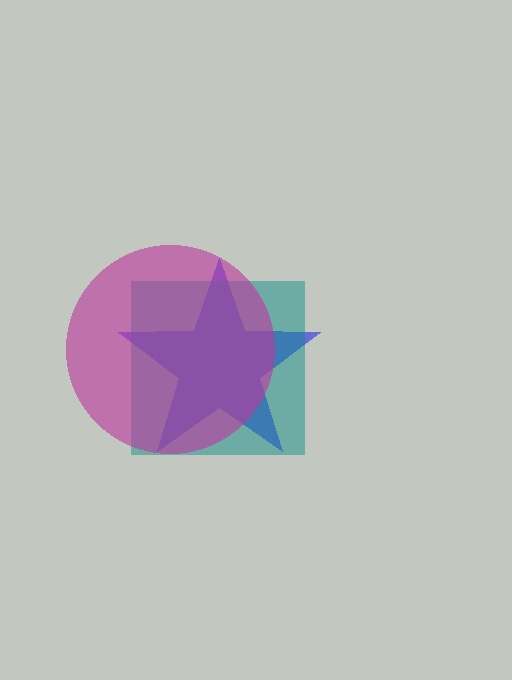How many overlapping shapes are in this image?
There are 3 overlapping shapes in the image.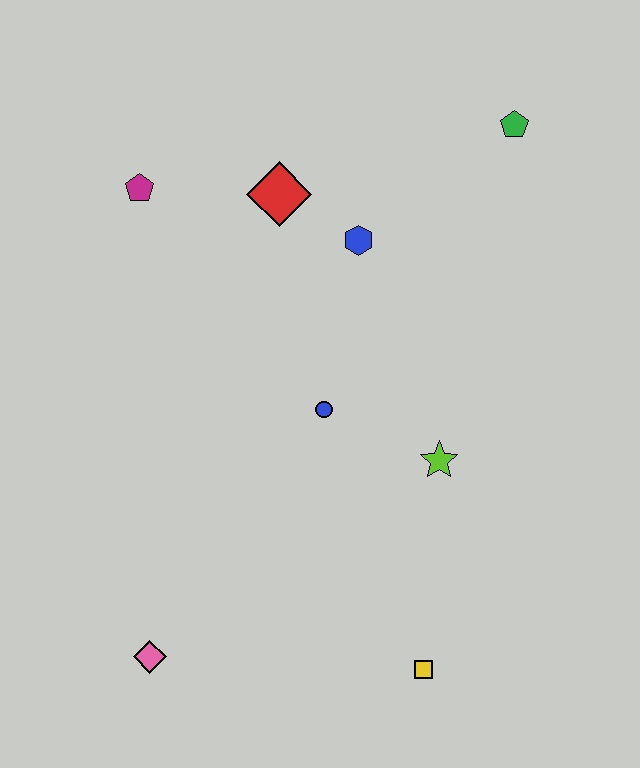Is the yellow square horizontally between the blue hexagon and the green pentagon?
Yes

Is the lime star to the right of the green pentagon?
No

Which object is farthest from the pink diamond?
The green pentagon is farthest from the pink diamond.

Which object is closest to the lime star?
The blue circle is closest to the lime star.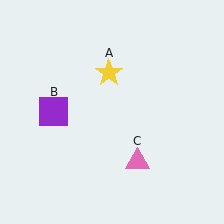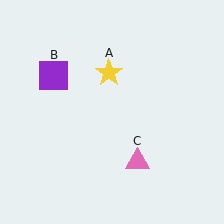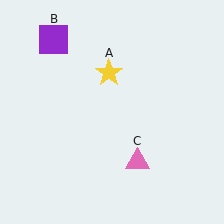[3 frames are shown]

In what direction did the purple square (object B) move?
The purple square (object B) moved up.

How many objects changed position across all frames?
1 object changed position: purple square (object B).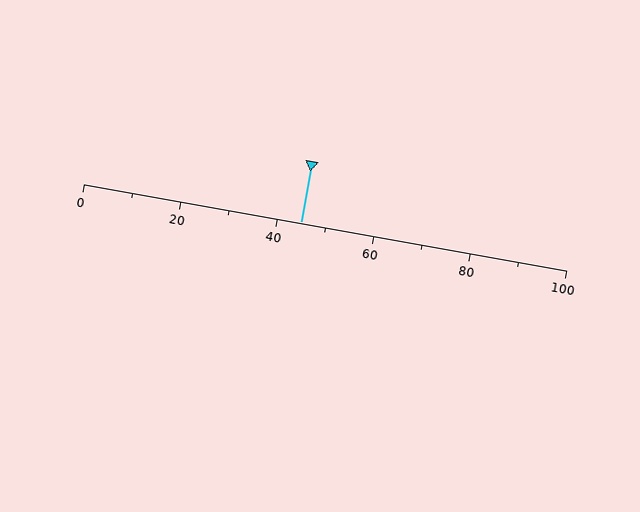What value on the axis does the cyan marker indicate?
The marker indicates approximately 45.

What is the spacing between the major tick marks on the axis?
The major ticks are spaced 20 apart.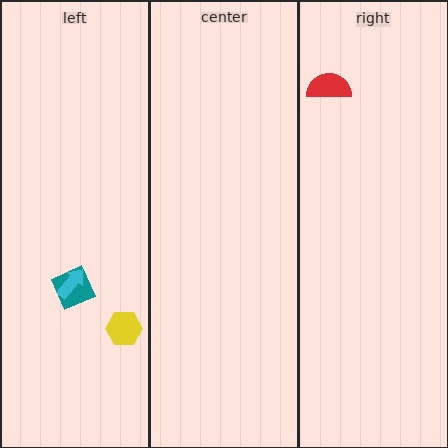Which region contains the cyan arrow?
The left region.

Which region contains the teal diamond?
The left region.